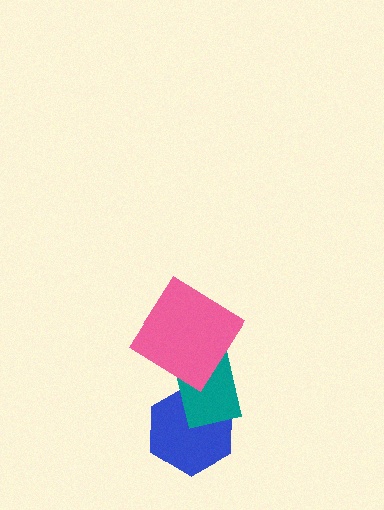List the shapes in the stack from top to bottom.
From top to bottom: the pink diamond, the teal rectangle, the blue hexagon.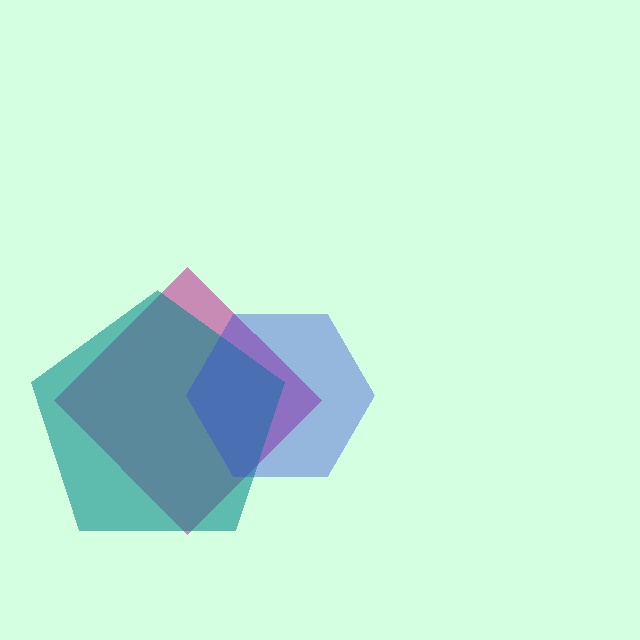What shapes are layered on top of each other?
The layered shapes are: a magenta diamond, a teal pentagon, a blue hexagon.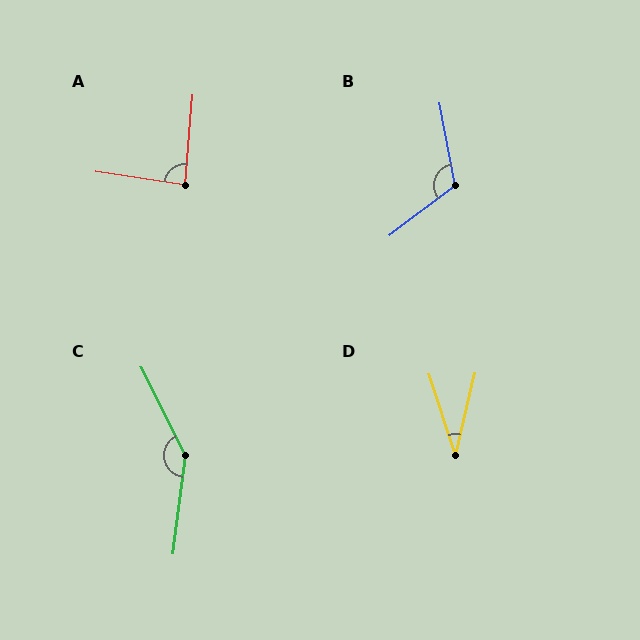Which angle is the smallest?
D, at approximately 31 degrees.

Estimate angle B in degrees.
Approximately 116 degrees.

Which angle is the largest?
C, at approximately 146 degrees.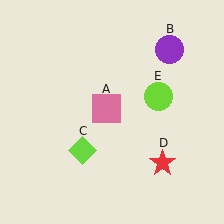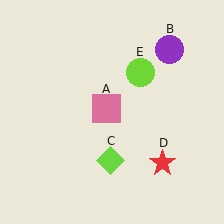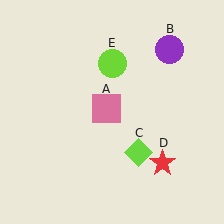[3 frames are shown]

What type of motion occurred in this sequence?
The lime diamond (object C), lime circle (object E) rotated counterclockwise around the center of the scene.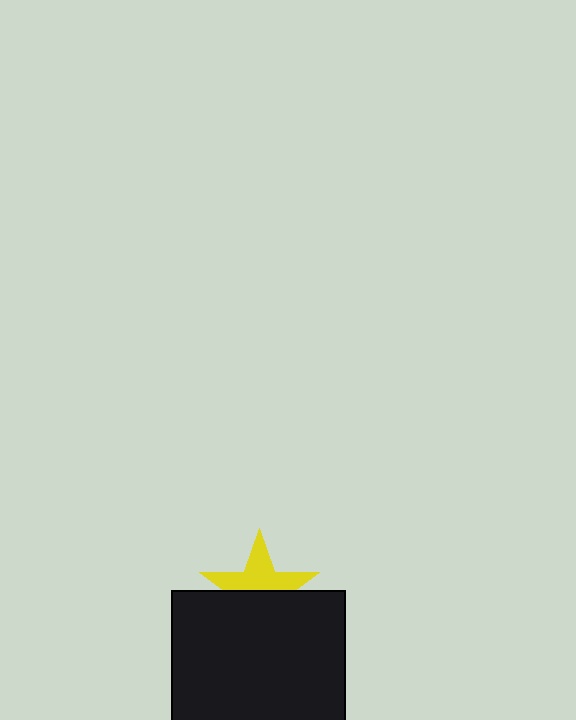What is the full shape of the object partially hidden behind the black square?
The partially hidden object is a yellow star.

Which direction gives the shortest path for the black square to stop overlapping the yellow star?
Moving down gives the shortest separation.